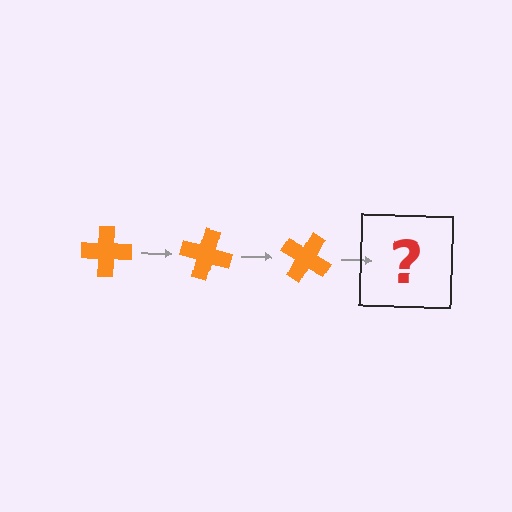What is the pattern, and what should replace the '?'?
The pattern is that the cross rotates 15 degrees each step. The '?' should be an orange cross rotated 45 degrees.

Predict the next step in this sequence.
The next step is an orange cross rotated 45 degrees.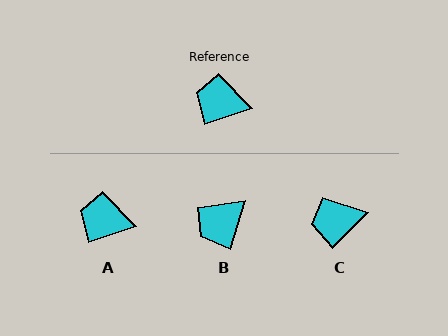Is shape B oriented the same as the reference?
No, it is off by about 54 degrees.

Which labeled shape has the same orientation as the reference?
A.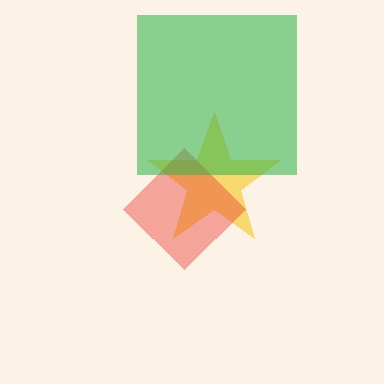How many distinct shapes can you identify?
There are 3 distinct shapes: a yellow star, a red diamond, a green square.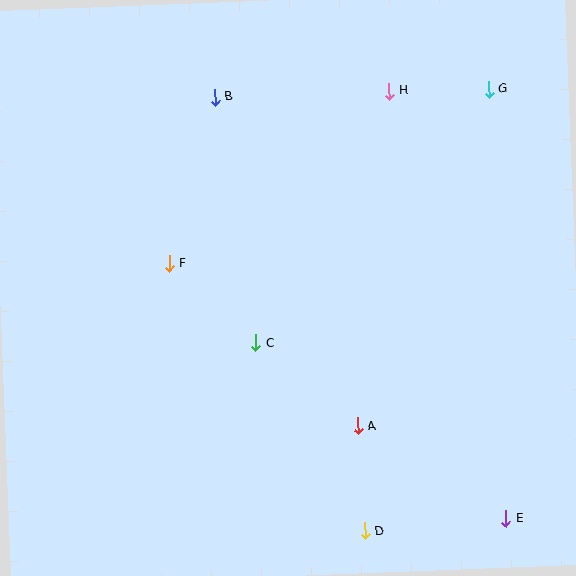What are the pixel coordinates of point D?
Point D is at (365, 531).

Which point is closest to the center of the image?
Point C at (256, 343) is closest to the center.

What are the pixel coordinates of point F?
Point F is at (169, 263).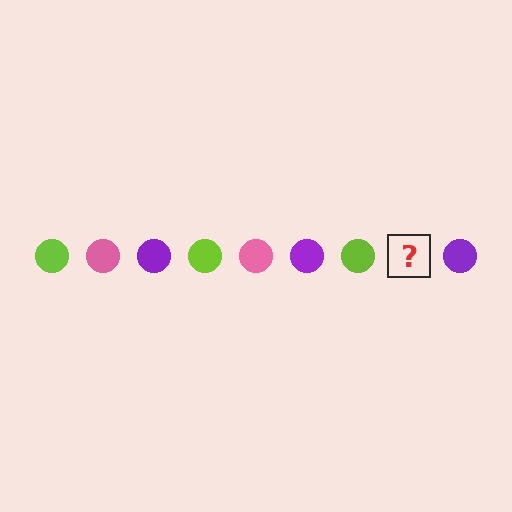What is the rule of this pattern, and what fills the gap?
The rule is that the pattern cycles through lime, pink, purple circles. The gap should be filled with a pink circle.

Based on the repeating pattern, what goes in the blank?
The blank should be a pink circle.